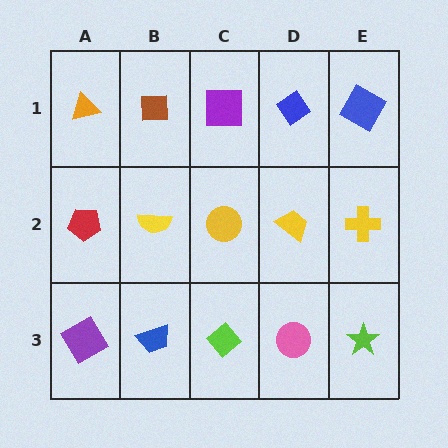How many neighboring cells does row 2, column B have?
4.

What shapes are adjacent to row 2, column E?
A blue square (row 1, column E), a lime star (row 3, column E), a yellow trapezoid (row 2, column D).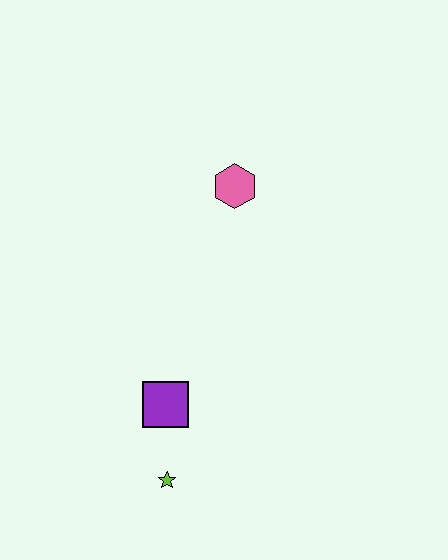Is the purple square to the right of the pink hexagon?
No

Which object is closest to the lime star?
The purple square is closest to the lime star.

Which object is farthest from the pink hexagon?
The lime star is farthest from the pink hexagon.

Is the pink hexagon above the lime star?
Yes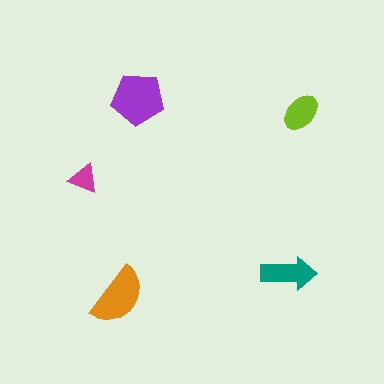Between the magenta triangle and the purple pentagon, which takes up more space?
The purple pentagon.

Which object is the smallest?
The magenta triangle.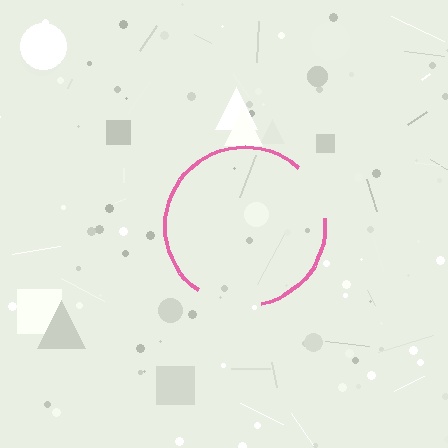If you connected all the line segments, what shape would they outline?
They would outline a circle.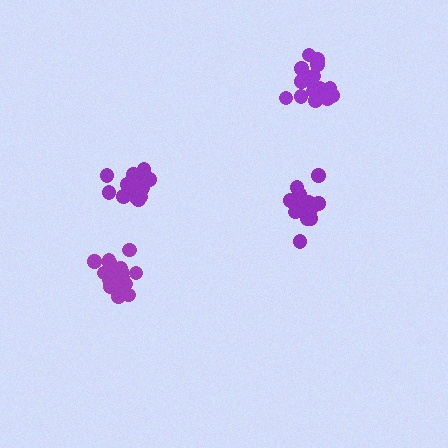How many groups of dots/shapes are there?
There are 4 groups.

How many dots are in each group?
Group 1: 16 dots, Group 2: 17 dots, Group 3: 15 dots, Group 4: 18 dots (66 total).